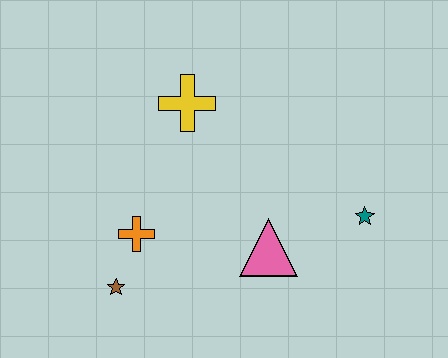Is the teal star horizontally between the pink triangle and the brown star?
No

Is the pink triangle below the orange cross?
Yes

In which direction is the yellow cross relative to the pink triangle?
The yellow cross is above the pink triangle.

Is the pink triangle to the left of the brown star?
No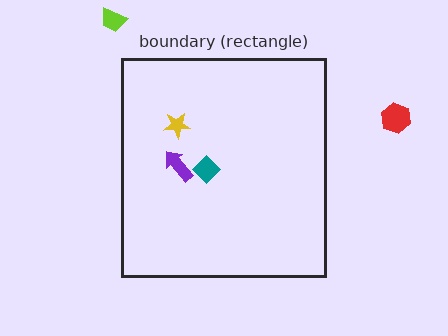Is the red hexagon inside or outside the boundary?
Outside.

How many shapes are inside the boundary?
3 inside, 2 outside.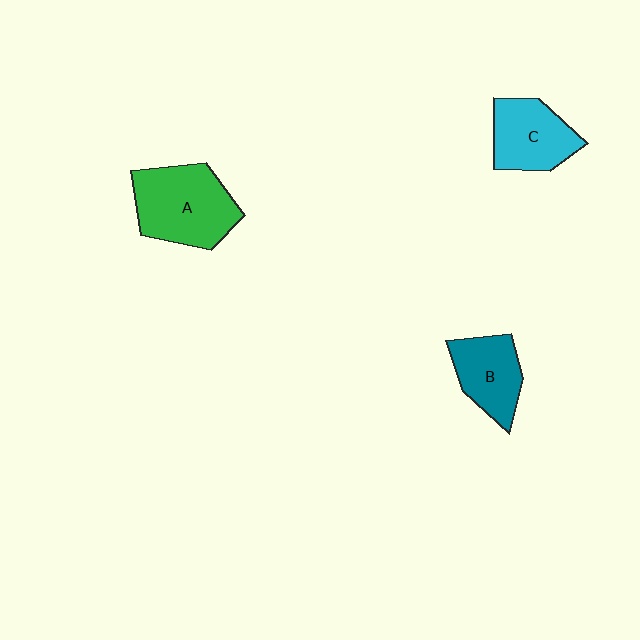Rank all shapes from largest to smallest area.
From largest to smallest: A (green), C (cyan), B (teal).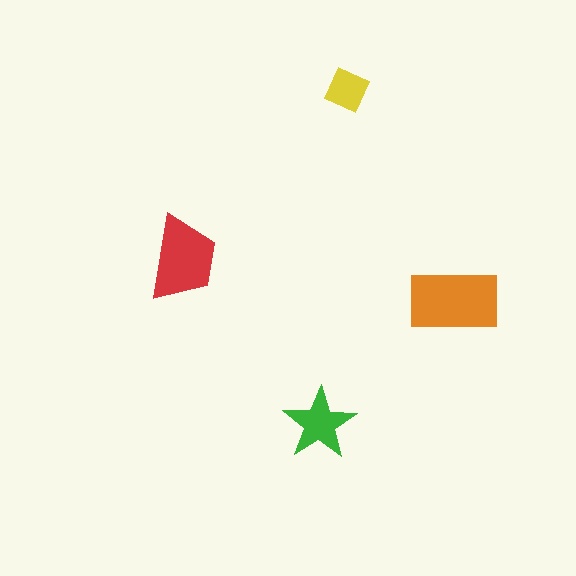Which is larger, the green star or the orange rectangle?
The orange rectangle.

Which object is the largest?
The orange rectangle.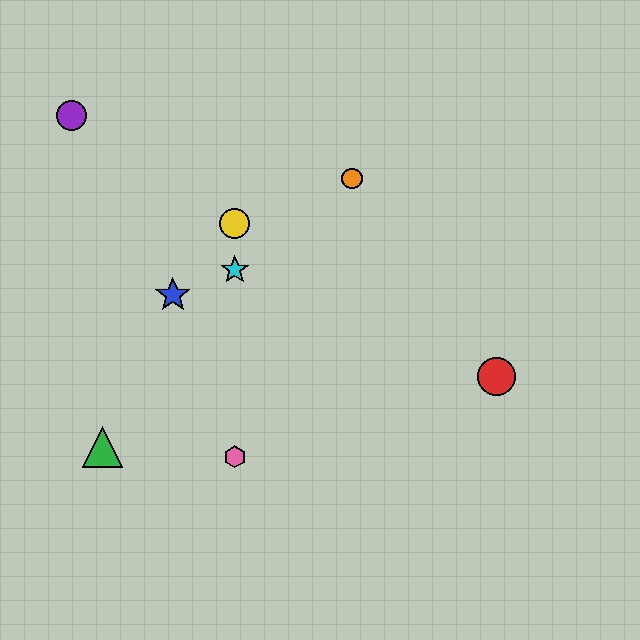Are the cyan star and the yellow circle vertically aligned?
Yes, both are at x≈235.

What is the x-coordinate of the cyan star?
The cyan star is at x≈235.